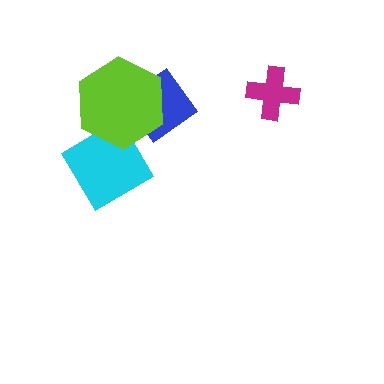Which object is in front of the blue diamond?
The lime hexagon is in front of the blue diamond.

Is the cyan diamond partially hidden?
Yes, it is partially covered by another shape.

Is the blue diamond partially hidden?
Yes, it is partially covered by another shape.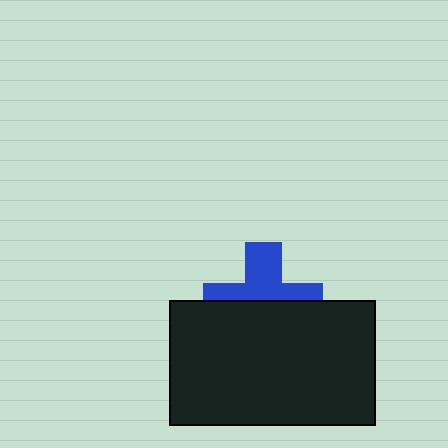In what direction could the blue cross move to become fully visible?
The blue cross could move up. That would shift it out from behind the black rectangle entirely.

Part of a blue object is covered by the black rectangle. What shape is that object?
It is a cross.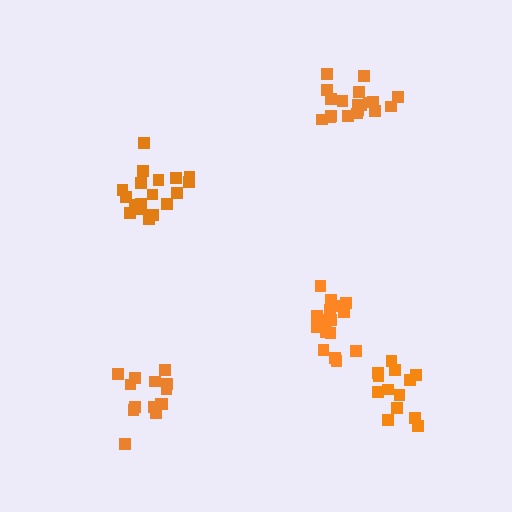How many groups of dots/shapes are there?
There are 5 groups.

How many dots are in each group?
Group 1: 19 dots, Group 2: 13 dots, Group 3: 16 dots, Group 4: 19 dots, Group 5: 14 dots (81 total).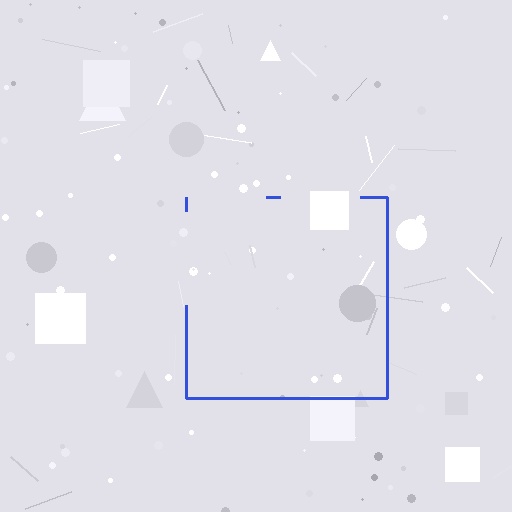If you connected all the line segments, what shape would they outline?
They would outline a square.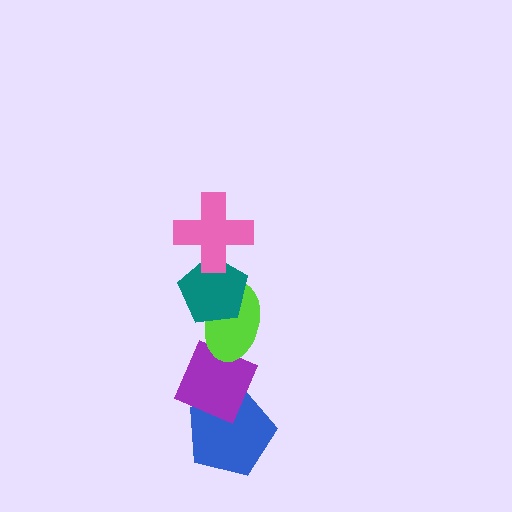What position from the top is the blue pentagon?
The blue pentagon is 5th from the top.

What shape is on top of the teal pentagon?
The pink cross is on top of the teal pentagon.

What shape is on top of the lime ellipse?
The teal pentagon is on top of the lime ellipse.